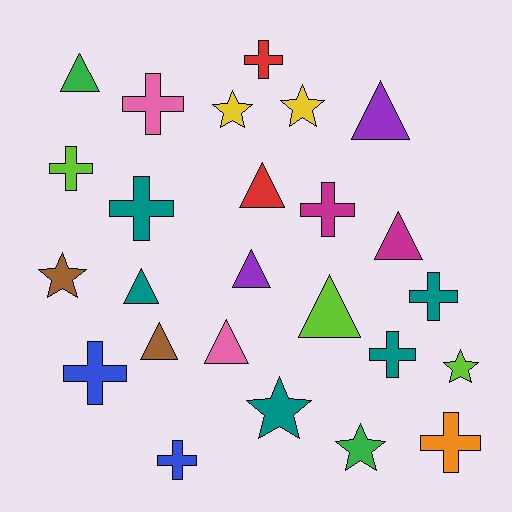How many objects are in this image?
There are 25 objects.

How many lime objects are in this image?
There are 3 lime objects.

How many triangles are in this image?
There are 9 triangles.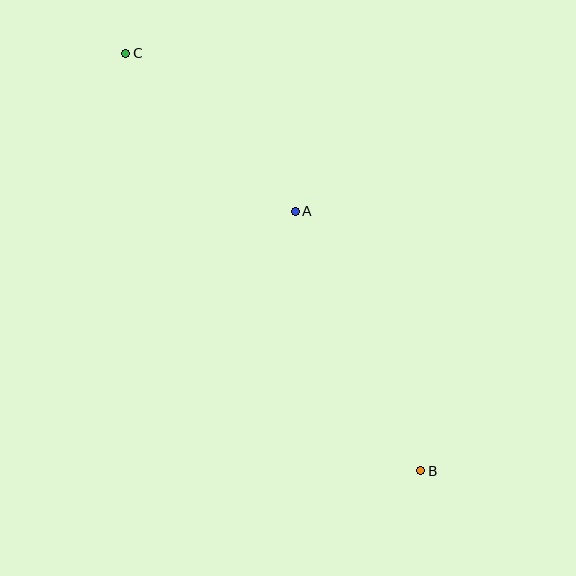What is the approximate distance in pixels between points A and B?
The distance between A and B is approximately 289 pixels.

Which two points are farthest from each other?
Points B and C are farthest from each other.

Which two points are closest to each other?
Points A and C are closest to each other.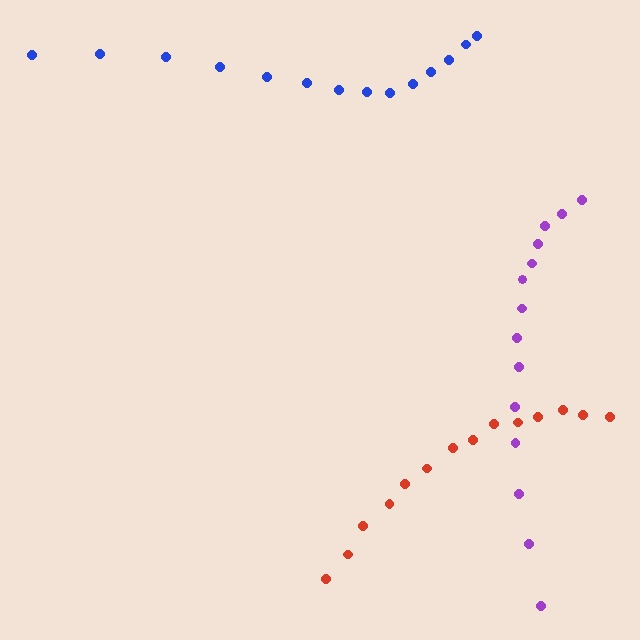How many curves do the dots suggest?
There are 3 distinct paths.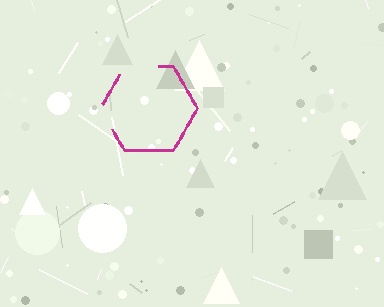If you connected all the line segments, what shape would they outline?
They would outline a hexagon.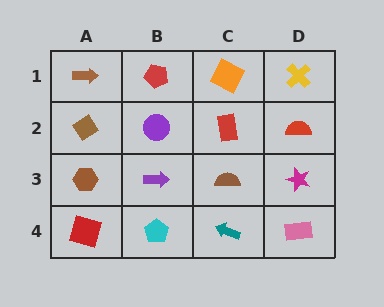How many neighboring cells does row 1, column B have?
3.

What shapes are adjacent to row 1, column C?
A red rectangle (row 2, column C), a red pentagon (row 1, column B), a yellow cross (row 1, column D).